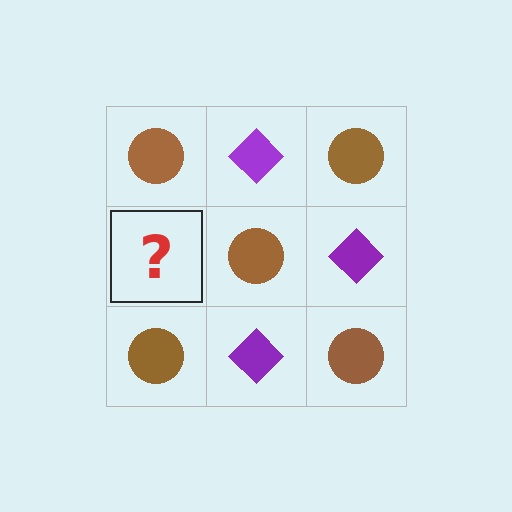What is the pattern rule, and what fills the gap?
The rule is that it alternates brown circle and purple diamond in a checkerboard pattern. The gap should be filled with a purple diamond.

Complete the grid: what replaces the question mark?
The question mark should be replaced with a purple diamond.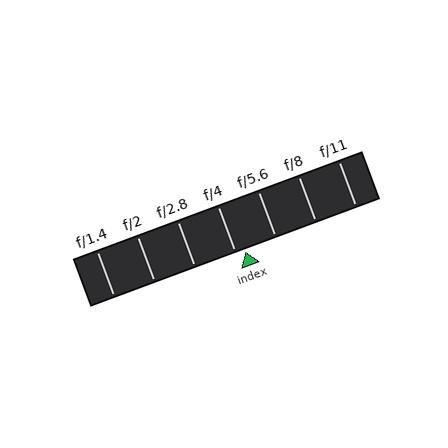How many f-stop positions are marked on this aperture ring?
There are 7 f-stop positions marked.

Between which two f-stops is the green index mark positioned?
The index mark is between f/4 and f/5.6.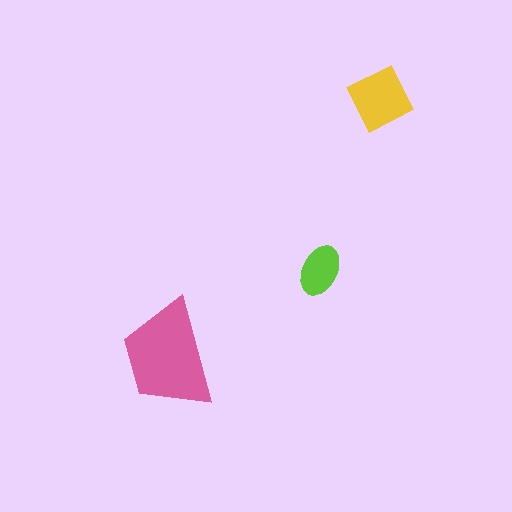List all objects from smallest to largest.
The lime ellipse, the yellow diamond, the pink trapezoid.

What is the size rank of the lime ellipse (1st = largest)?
3rd.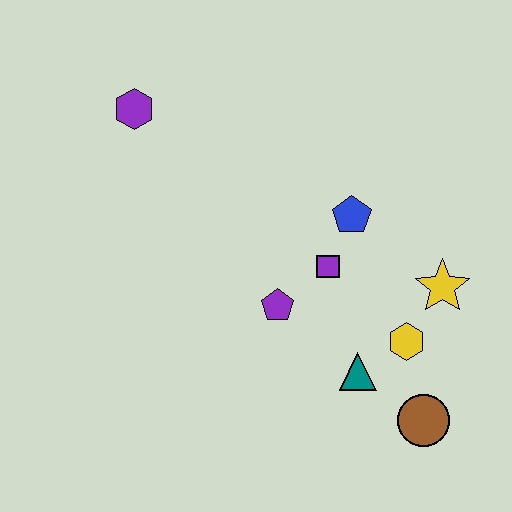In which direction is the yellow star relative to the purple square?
The yellow star is to the right of the purple square.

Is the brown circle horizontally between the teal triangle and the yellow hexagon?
No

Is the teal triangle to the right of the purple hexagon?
Yes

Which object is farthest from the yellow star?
The purple hexagon is farthest from the yellow star.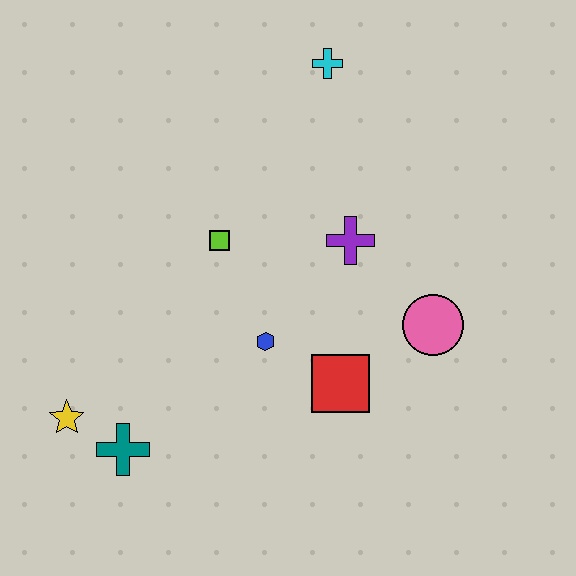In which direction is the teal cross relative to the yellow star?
The teal cross is to the right of the yellow star.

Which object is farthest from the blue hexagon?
The cyan cross is farthest from the blue hexagon.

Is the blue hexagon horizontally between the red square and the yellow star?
Yes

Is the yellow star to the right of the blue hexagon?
No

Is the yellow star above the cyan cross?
No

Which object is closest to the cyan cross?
The purple cross is closest to the cyan cross.